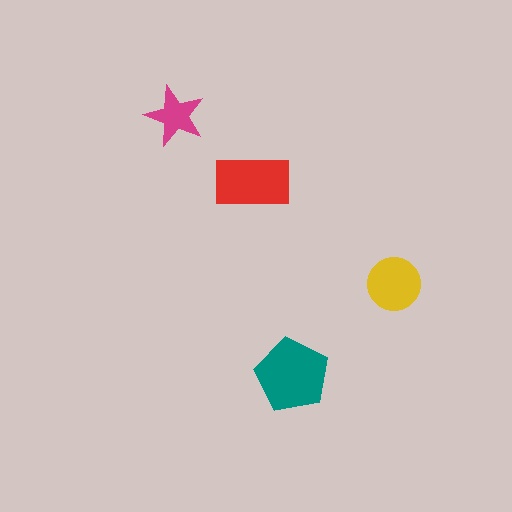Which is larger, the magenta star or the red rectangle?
The red rectangle.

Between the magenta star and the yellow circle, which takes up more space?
The yellow circle.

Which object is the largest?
The teal pentagon.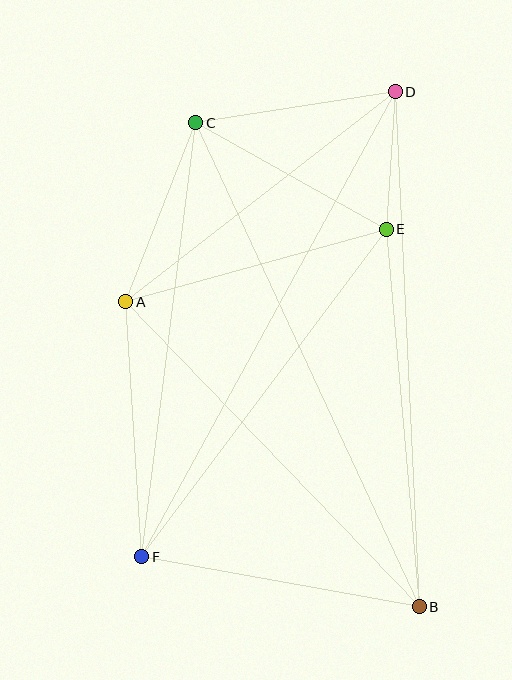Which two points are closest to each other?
Points D and E are closest to each other.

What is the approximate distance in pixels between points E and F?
The distance between E and F is approximately 409 pixels.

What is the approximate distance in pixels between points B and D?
The distance between B and D is approximately 516 pixels.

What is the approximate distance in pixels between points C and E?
The distance between C and E is approximately 218 pixels.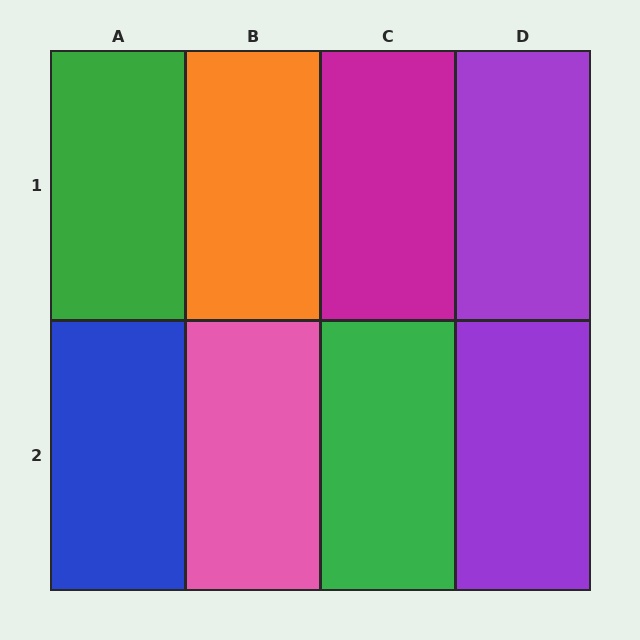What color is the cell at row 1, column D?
Purple.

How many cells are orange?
1 cell is orange.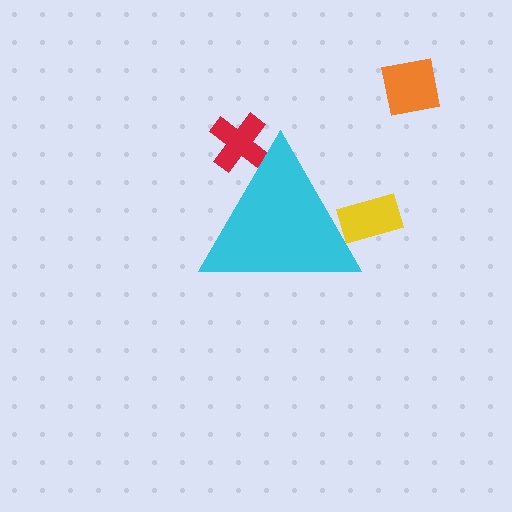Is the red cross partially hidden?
Yes, the red cross is partially hidden behind the cyan triangle.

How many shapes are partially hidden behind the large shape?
2 shapes are partially hidden.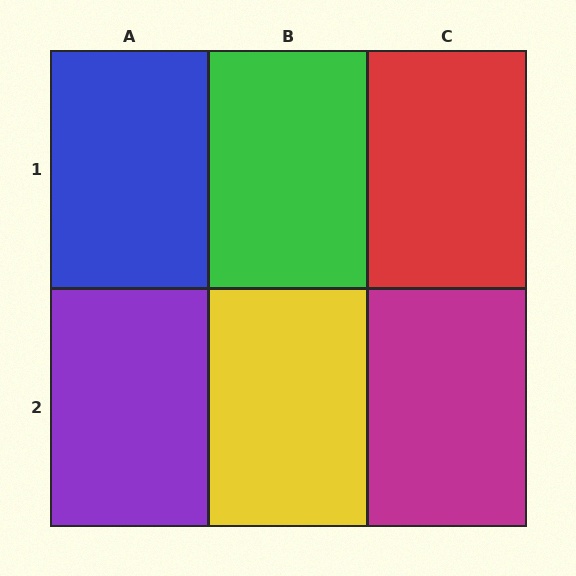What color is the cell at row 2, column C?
Magenta.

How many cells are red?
1 cell is red.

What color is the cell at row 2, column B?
Yellow.